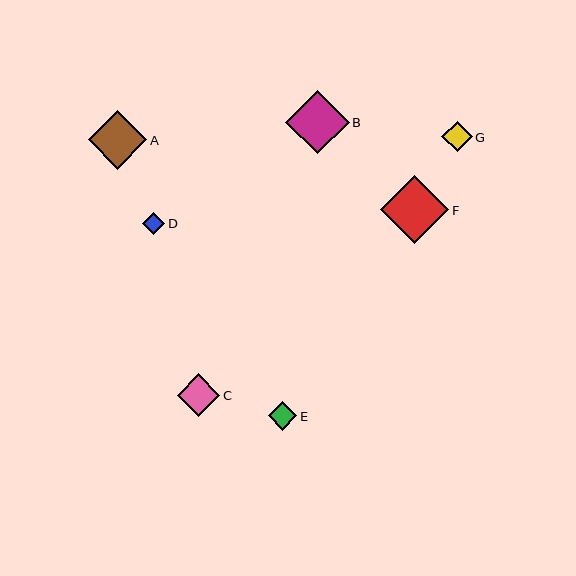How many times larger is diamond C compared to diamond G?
Diamond C is approximately 1.4 times the size of diamond G.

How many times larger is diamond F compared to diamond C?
Diamond F is approximately 1.6 times the size of diamond C.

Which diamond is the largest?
Diamond F is the largest with a size of approximately 69 pixels.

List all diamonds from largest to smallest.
From largest to smallest: F, B, A, C, G, E, D.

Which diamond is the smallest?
Diamond D is the smallest with a size of approximately 22 pixels.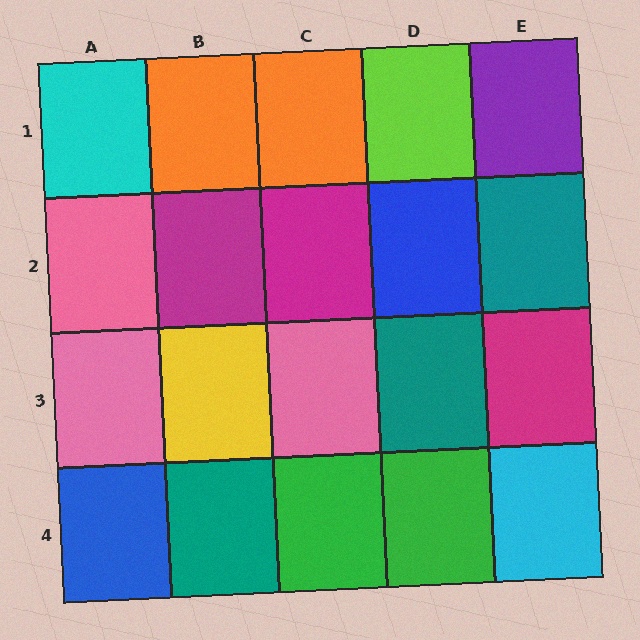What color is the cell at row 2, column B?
Magenta.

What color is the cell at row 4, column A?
Blue.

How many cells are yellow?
1 cell is yellow.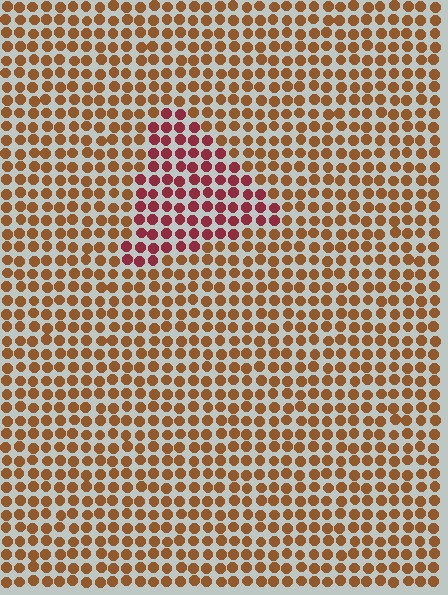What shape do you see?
I see a triangle.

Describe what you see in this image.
The image is filled with small brown elements in a uniform arrangement. A triangle-shaped region is visible where the elements are tinted to a slightly different hue, forming a subtle color boundary.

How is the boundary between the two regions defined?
The boundary is defined purely by a slight shift in hue (about 38 degrees). Spacing, size, and orientation are identical on both sides.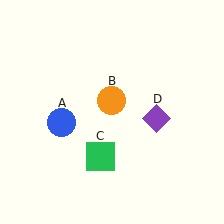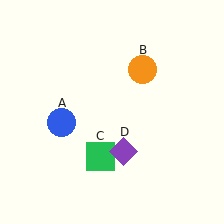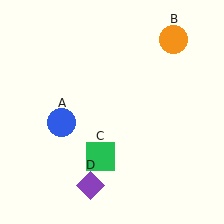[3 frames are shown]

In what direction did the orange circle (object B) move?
The orange circle (object B) moved up and to the right.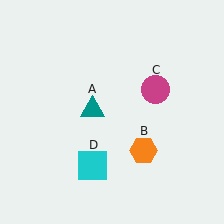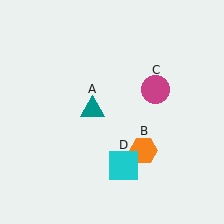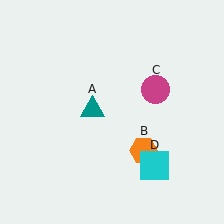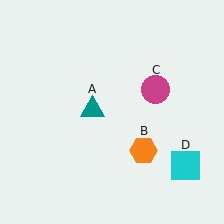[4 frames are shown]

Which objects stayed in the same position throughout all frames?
Teal triangle (object A) and orange hexagon (object B) and magenta circle (object C) remained stationary.